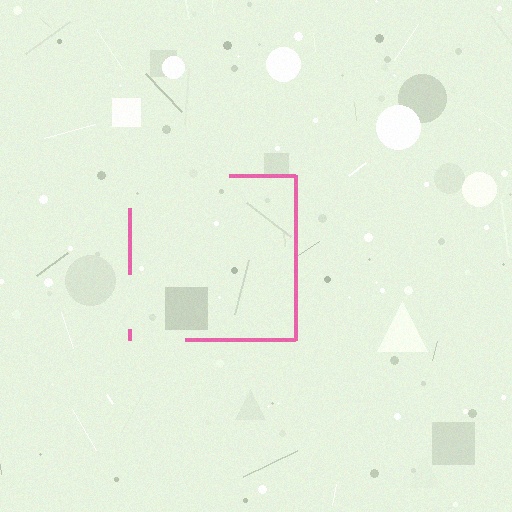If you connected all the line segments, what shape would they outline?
They would outline a square.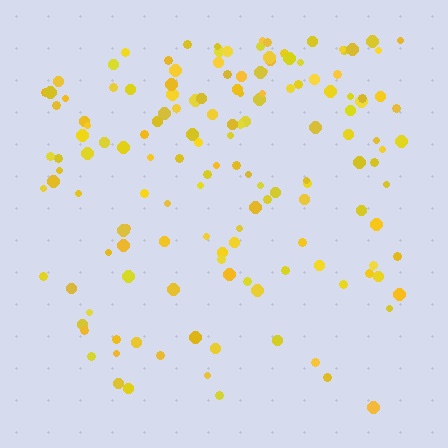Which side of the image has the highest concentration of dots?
The top.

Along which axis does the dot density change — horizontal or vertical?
Vertical.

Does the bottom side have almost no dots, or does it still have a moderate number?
Still a moderate number, just noticeably fewer than the top.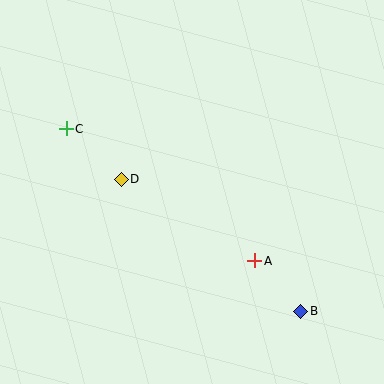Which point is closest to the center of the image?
Point D at (121, 179) is closest to the center.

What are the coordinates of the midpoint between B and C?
The midpoint between B and C is at (183, 220).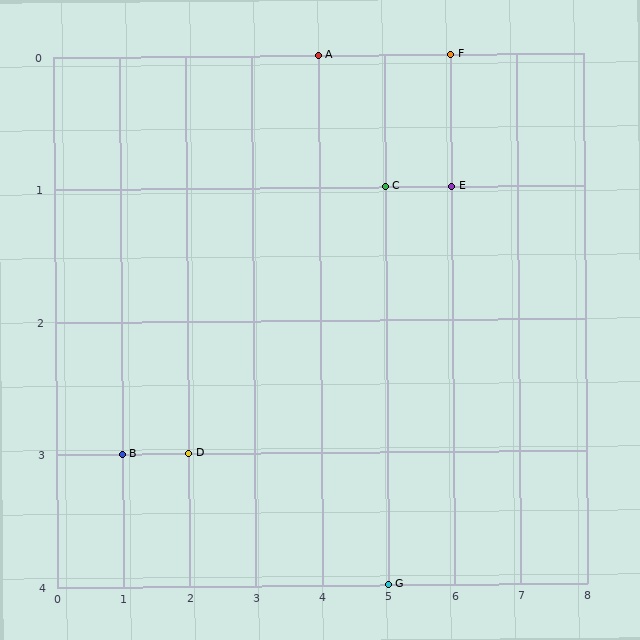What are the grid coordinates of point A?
Point A is at grid coordinates (4, 0).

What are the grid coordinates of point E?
Point E is at grid coordinates (6, 1).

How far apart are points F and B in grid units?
Points F and B are 5 columns and 3 rows apart (about 5.8 grid units diagonally).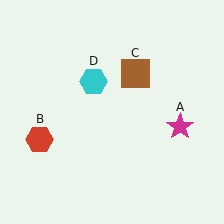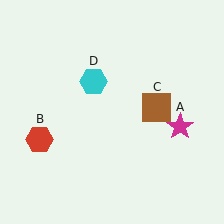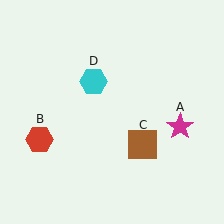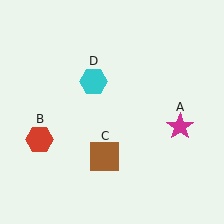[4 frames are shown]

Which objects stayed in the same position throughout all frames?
Magenta star (object A) and red hexagon (object B) and cyan hexagon (object D) remained stationary.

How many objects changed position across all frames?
1 object changed position: brown square (object C).